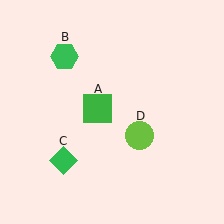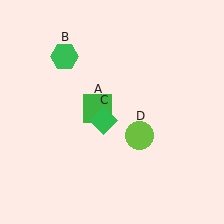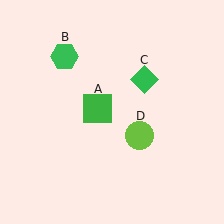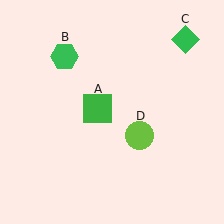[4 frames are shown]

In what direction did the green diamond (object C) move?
The green diamond (object C) moved up and to the right.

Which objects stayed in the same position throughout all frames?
Green square (object A) and green hexagon (object B) and lime circle (object D) remained stationary.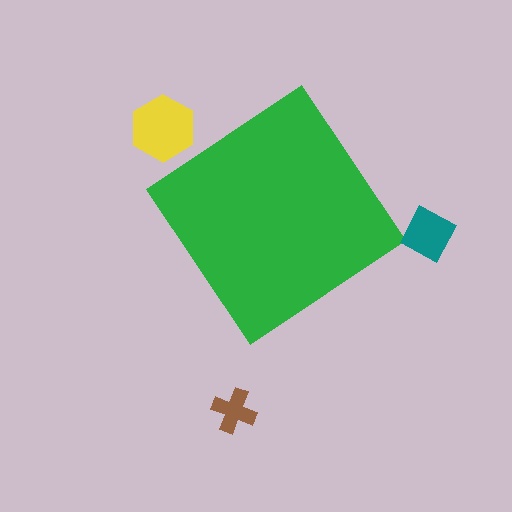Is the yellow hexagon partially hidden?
No, the yellow hexagon is fully visible.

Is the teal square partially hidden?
No, the teal square is fully visible.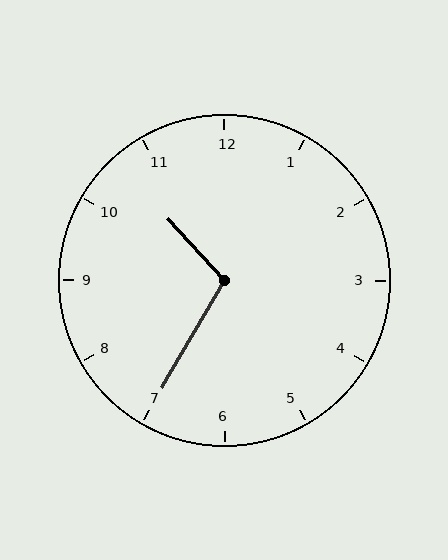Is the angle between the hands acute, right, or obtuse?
It is obtuse.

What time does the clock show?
10:35.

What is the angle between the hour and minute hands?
Approximately 108 degrees.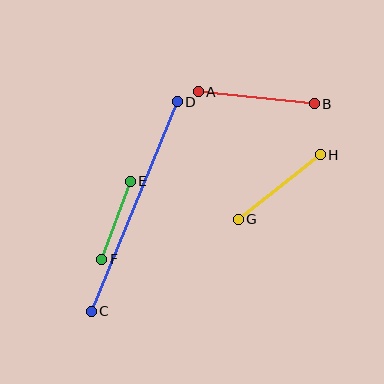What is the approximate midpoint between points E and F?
The midpoint is at approximately (116, 220) pixels.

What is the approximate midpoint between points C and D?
The midpoint is at approximately (134, 207) pixels.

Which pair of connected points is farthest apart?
Points C and D are farthest apart.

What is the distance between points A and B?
The distance is approximately 117 pixels.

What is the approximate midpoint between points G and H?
The midpoint is at approximately (279, 187) pixels.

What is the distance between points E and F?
The distance is approximately 83 pixels.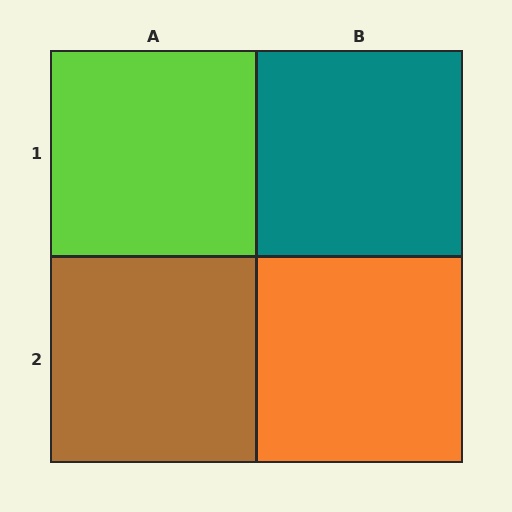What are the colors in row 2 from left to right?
Brown, orange.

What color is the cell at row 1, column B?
Teal.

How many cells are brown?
1 cell is brown.